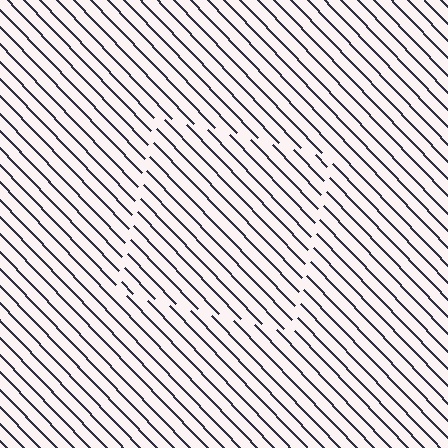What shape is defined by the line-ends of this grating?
An illusory square. The interior of the shape contains the same grating, shifted by half a period — the contour is defined by the phase discontinuity where line-ends from the inner and outer gratings abut.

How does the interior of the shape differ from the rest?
The interior of the shape contains the same grating, shifted by half a period — the contour is defined by the phase discontinuity where line-ends from the inner and outer gratings abut.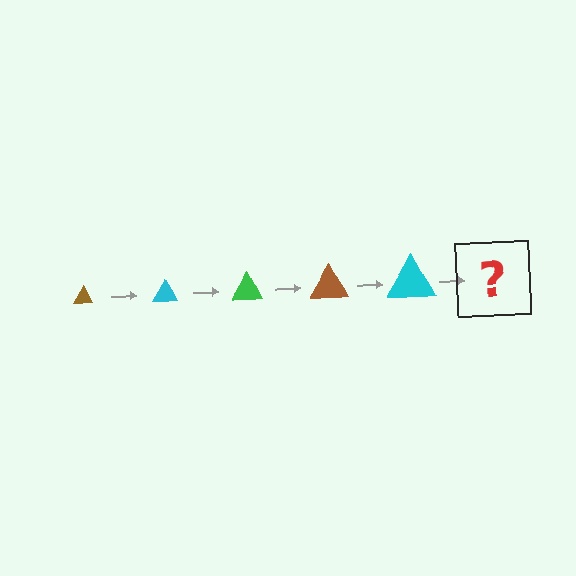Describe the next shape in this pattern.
It should be a green triangle, larger than the previous one.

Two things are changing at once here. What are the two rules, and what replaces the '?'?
The two rules are that the triangle grows larger each step and the color cycles through brown, cyan, and green. The '?' should be a green triangle, larger than the previous one.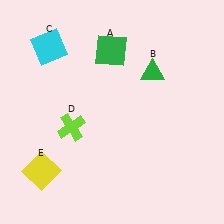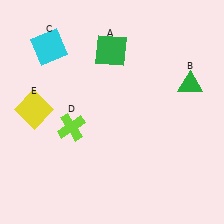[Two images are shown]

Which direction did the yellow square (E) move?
The yellow square (E) moved up.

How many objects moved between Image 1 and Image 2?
2 objects moved between the two images.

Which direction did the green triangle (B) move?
The green triangle (B) moved right.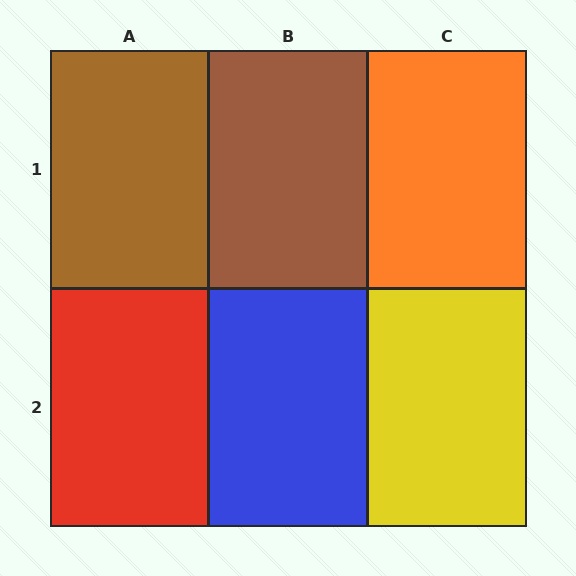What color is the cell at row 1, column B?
Brown.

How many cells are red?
1 cell is red.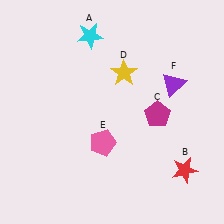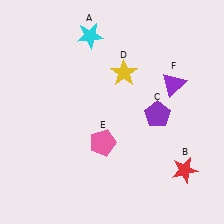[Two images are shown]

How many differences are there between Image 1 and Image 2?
There is 1 difference between the two images.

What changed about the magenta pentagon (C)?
In Image 1, C is magenta. In Image 2, it changed to purple.